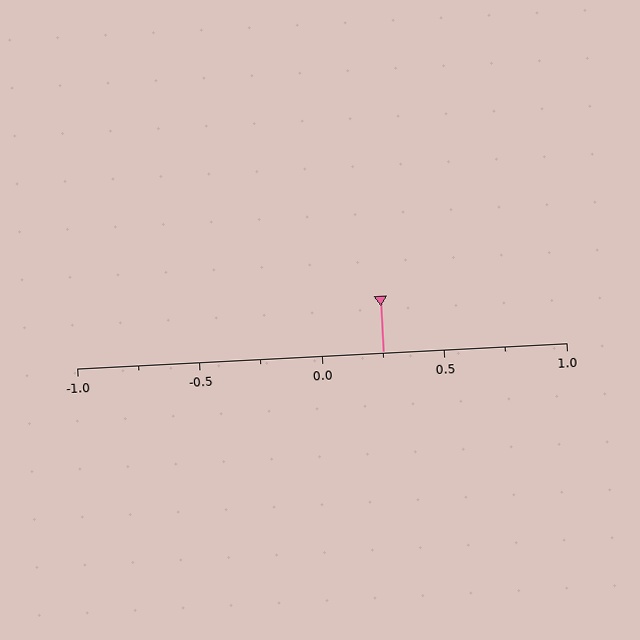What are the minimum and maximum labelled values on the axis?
The axis runs from -1.0 to 1.0.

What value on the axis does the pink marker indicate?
The marker indicates approximately 0.25.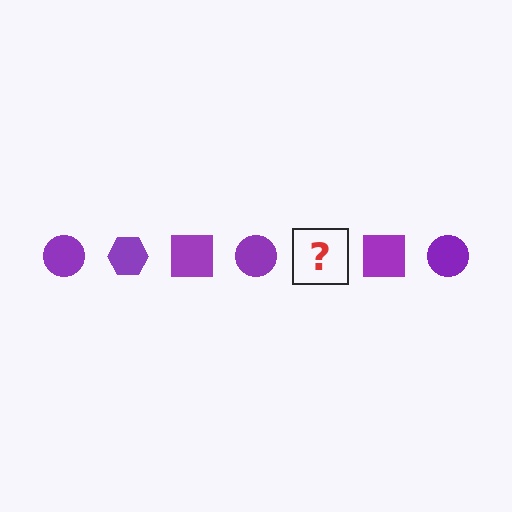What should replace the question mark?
The question mark should be replaced with a purple hexagon.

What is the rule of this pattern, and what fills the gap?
The rule is that the pattern cycles through circle, hexagon, square shapes in purple. The gap should be filled with a purple hexagon.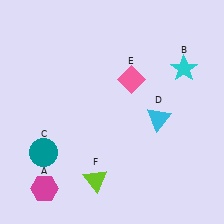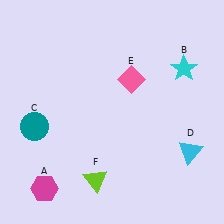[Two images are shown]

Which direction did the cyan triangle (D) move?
The cyan triangle (D) moved down.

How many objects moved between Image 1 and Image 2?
2 objects moved between the two images.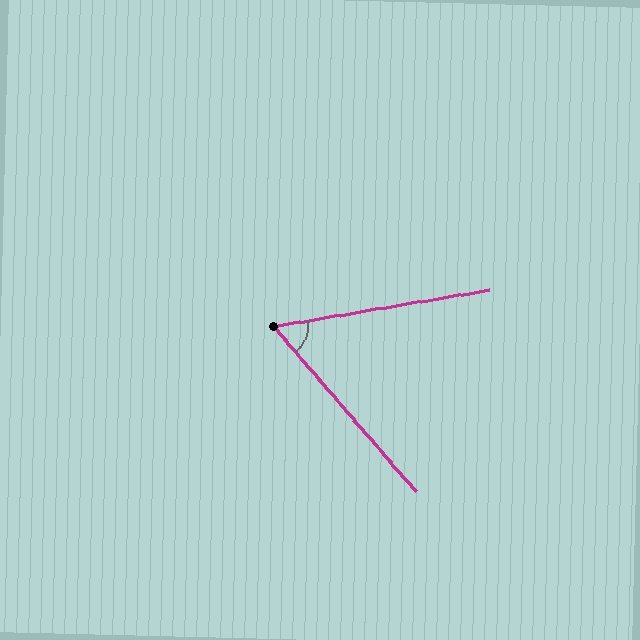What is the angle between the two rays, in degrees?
Approximately 59 degrees.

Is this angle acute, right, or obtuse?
It is acute.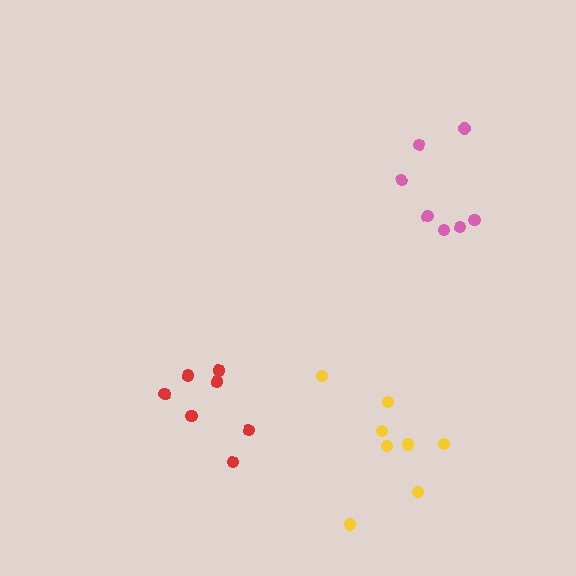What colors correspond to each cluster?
The clusters are colored: yellow, red, pink.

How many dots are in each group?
Group 1: 8 dots, Group 2: 7 dots, Group 3: 7 dots (22 total).